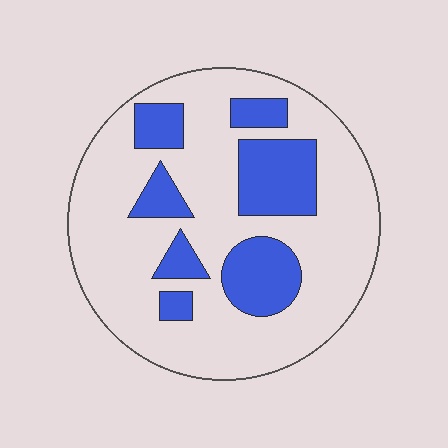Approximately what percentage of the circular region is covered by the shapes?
Approximately 25%.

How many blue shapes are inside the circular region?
7.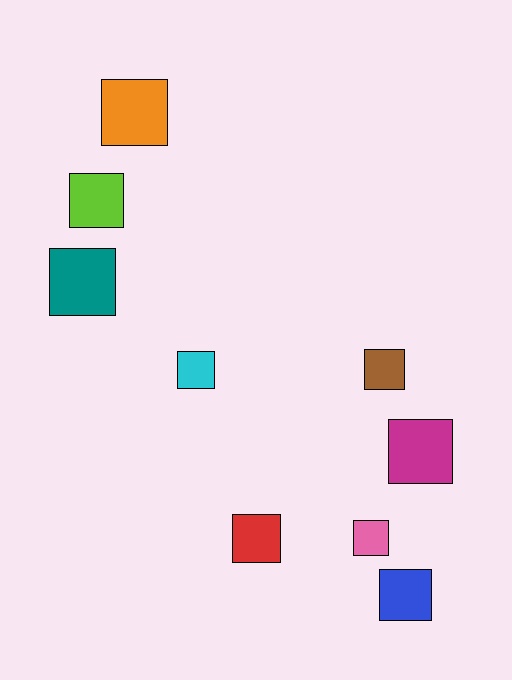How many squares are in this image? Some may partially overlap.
There are 9 squares.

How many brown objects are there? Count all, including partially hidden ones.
There is 1 brown object.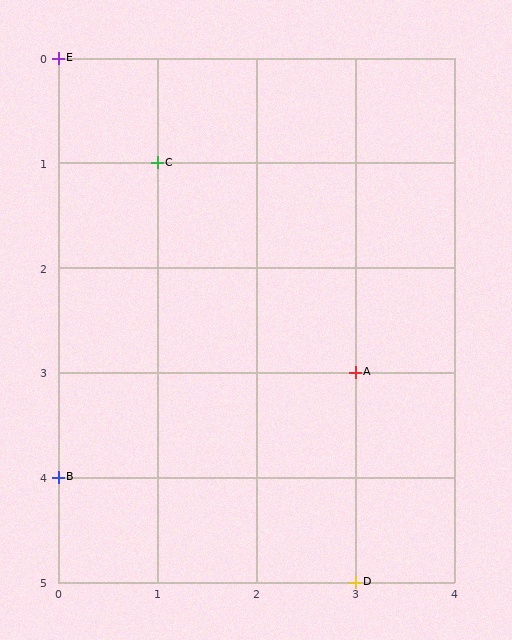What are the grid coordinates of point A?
Point A is at grid coordinates (3, 3).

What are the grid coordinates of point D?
Point D is at grid coordinates (3, 5).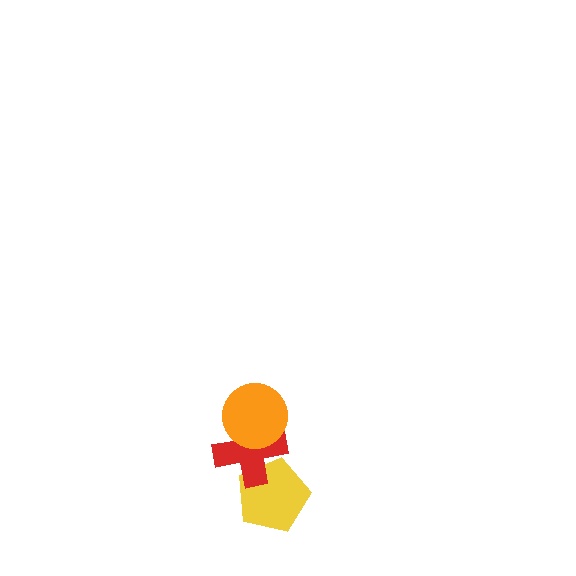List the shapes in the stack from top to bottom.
From top to bottom: the orange circle, the red cross, the yellow pentagon.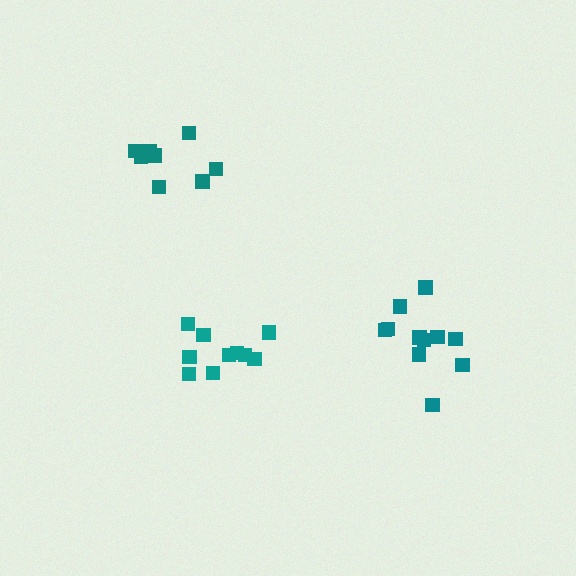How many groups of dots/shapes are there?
There are 3 groups.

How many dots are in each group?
Group 1: 8 dots, Group 2: 10 dots, Group 3: 11 dots (29 total).